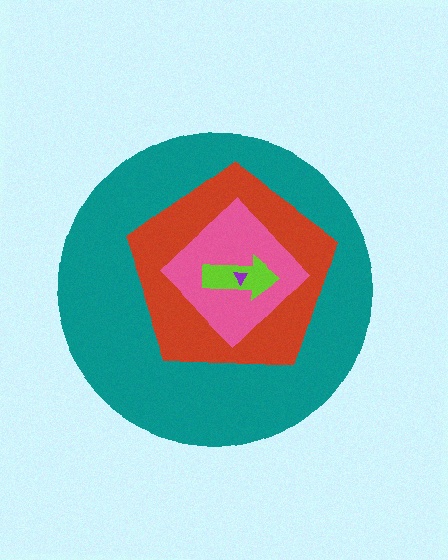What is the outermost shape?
The teal circle.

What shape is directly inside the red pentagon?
The pink diamond.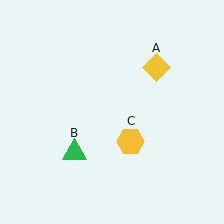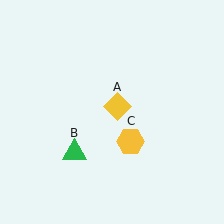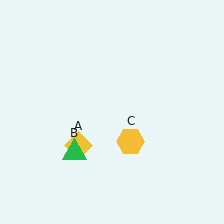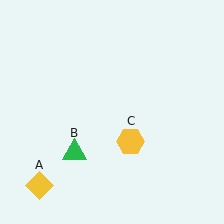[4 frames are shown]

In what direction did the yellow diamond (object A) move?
The yellow diamond (object A) moved down and to the left.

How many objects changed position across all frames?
1 object changed position: yellow diamond (object A).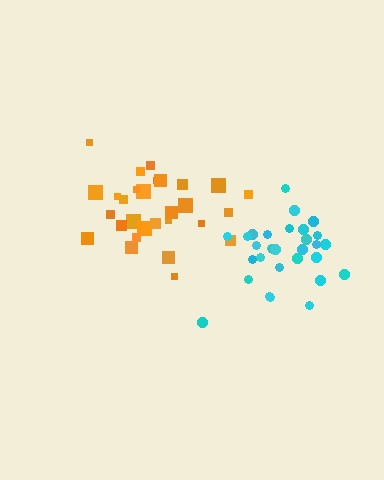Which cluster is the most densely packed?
Cyan.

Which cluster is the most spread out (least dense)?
Orange.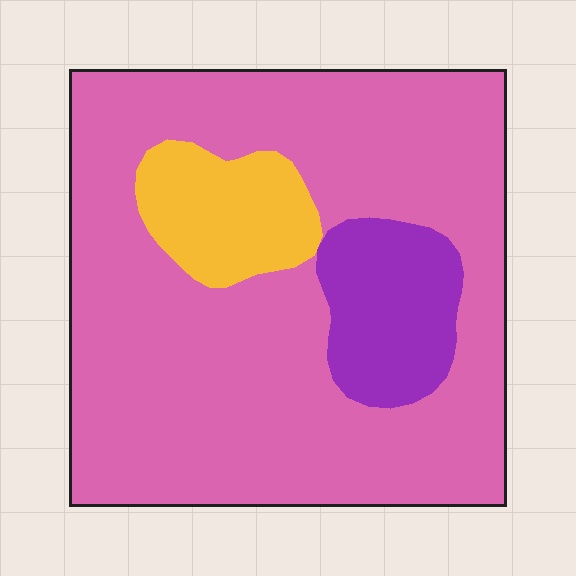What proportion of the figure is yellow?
Yellow covers around 10% of the figure.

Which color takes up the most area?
Pink, at roughly 80%.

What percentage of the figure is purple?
Purple takes up about one eighth (1/8) of the figure.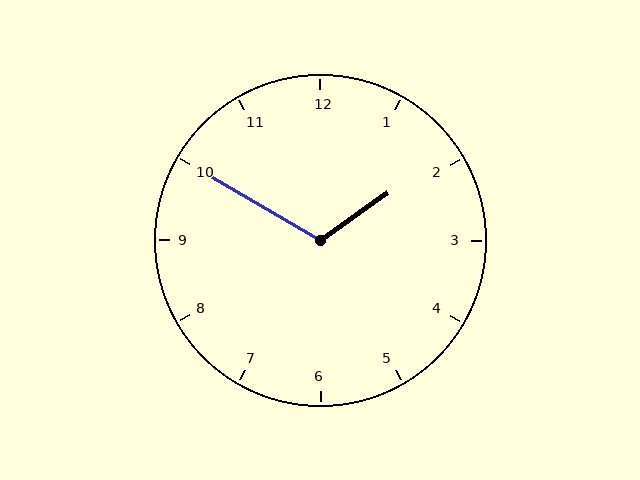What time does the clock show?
1:50.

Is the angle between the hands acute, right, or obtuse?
It is obtuse.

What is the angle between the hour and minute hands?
Approximately 115 degrees.